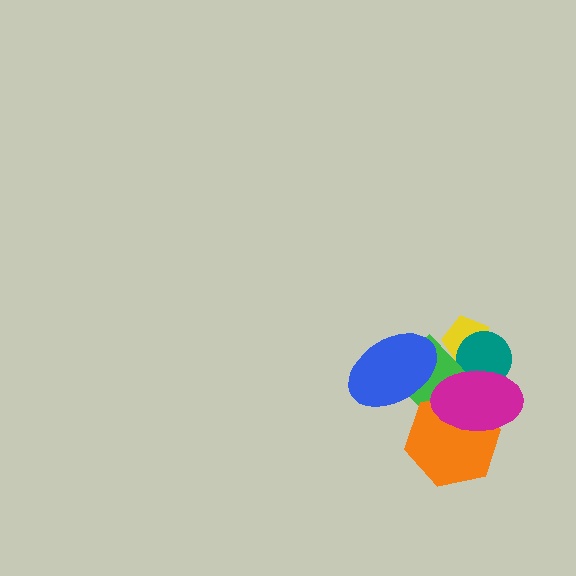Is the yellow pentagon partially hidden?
Yes, it is partially covered by another shape.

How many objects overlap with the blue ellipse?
1 object overlaps with the blue ellipse.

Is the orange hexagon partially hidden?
Yes, it is partially covered by another shape.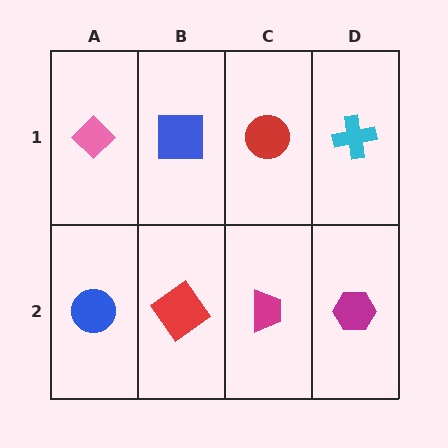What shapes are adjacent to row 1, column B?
A red diamond (row 2, column B), a pink diamond (row 1, column A), a red circle (row 1, column C).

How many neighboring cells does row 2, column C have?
3.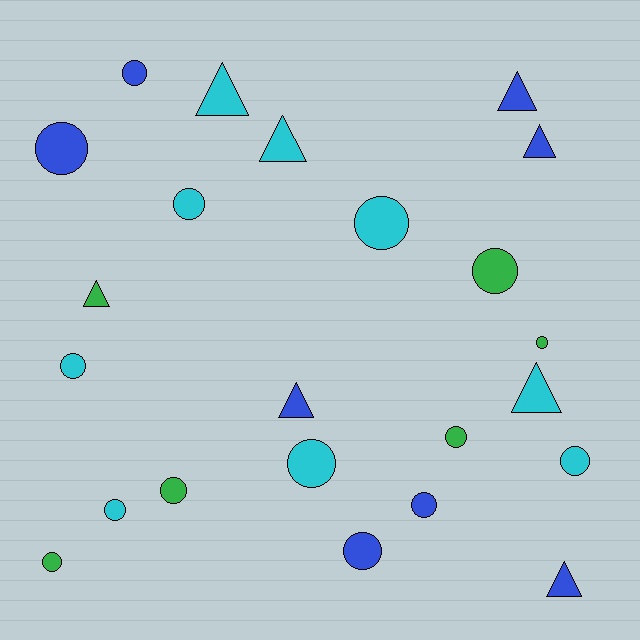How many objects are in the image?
There are 23 objects.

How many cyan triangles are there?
There are 3 cyan triangles.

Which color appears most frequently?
Cyan, with 9 objects.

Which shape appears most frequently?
Circle, with 15 objects.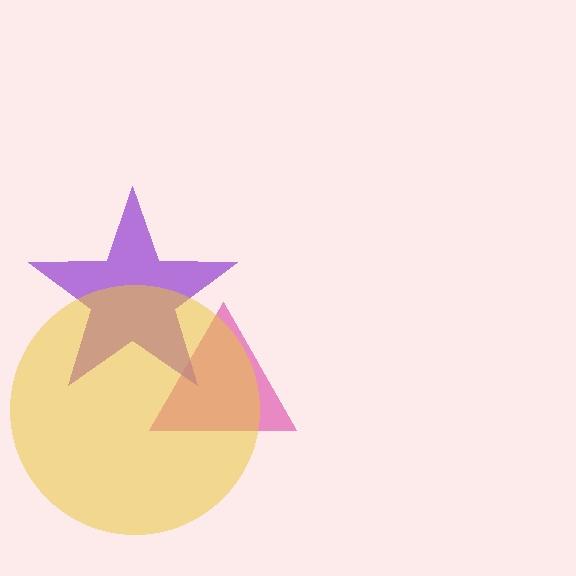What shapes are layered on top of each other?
The layered shapes are: a magenta triangle, a purple star, a yellow circle.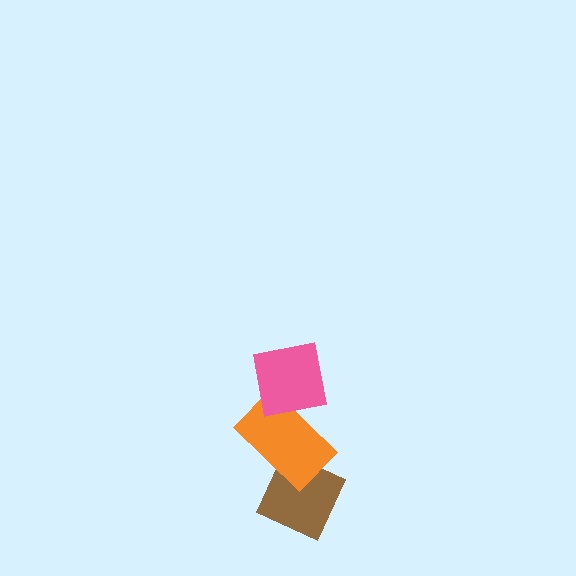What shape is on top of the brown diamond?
The orange rectangle is on top of the brown diamond.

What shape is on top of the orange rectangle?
The pink square is on top of the orange rectangle.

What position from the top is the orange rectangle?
The orange rectangle is 2nd from the top.